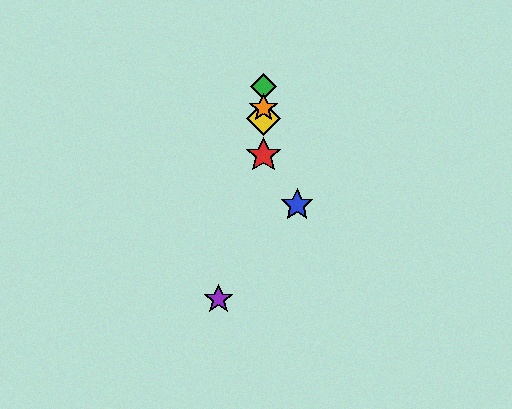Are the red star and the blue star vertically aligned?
No, the red star is at x≈263 and the blue star is at x≈297.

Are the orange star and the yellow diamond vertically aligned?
Yes, both are at x≈263.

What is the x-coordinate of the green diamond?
The green diamond is at x≈263.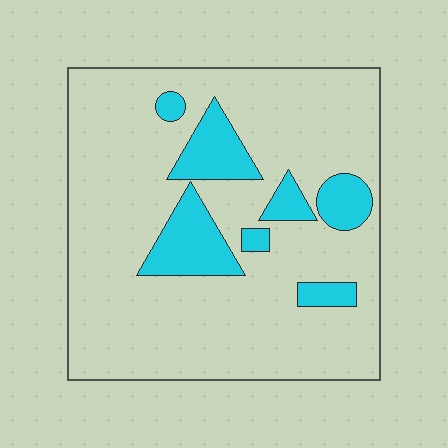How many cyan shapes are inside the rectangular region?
7.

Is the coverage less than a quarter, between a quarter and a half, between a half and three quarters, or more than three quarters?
Less than a quarter.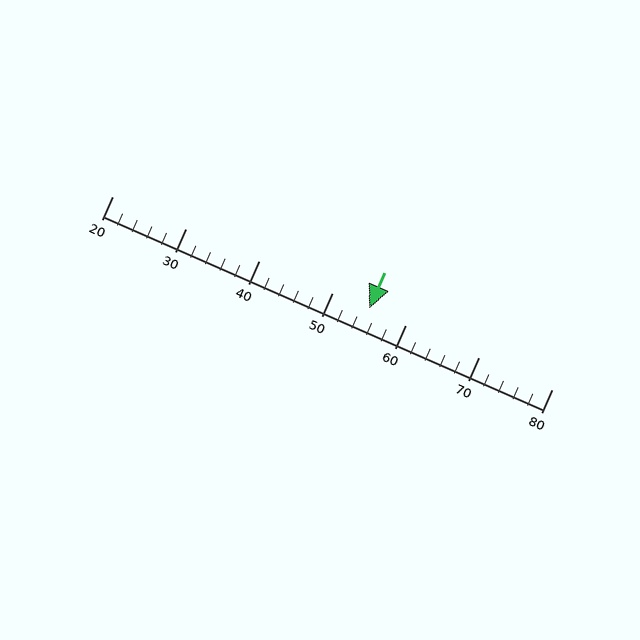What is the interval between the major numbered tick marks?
The major tick marks are spaced 10 units apart.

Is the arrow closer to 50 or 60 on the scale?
The arrow is closer to 60.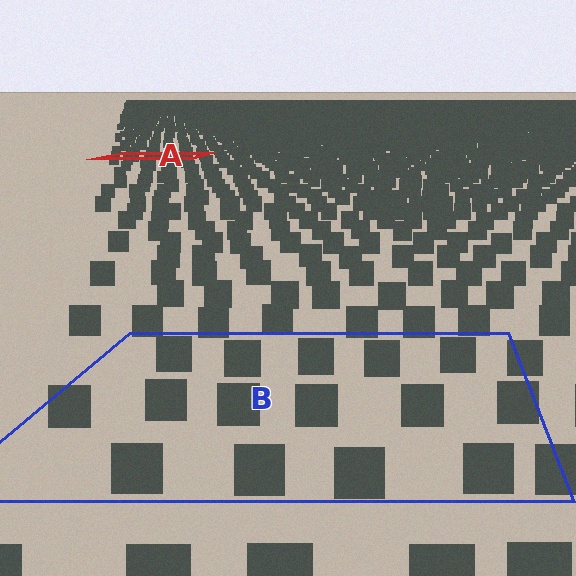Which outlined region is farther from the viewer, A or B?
Region A is farther from the viewer — the texture elements inside it appear smaller and more densely packed.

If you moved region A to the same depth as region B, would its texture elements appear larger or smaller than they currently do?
They would appear larger. At a closer depth, the same texture elements are projected at a bigger on-screen size.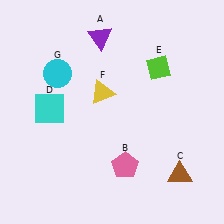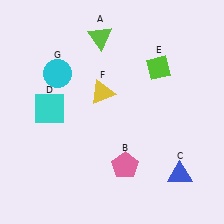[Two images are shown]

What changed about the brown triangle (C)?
In Image 1, C is brown. In Image 2, it changed to blue.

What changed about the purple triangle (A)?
In Image 1, A is purple. In Image 2, it changed to lime.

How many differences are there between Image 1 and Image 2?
There are 2 differences between the two images.